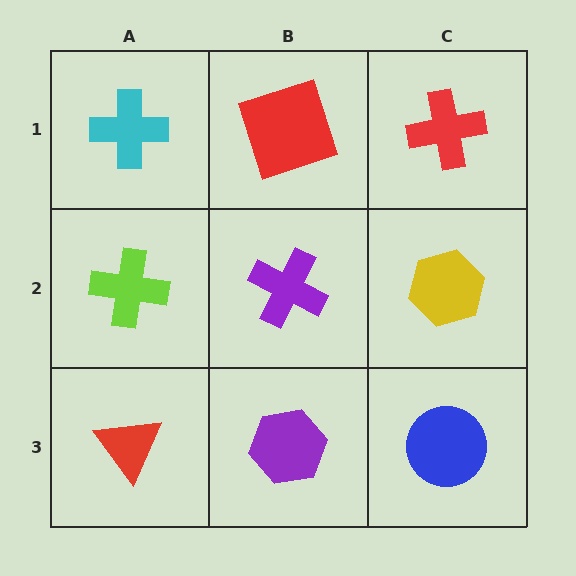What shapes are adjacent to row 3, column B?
A purple cross (row 2, column B), a red triangle (row 3, column A), a blue circle (row 3, column C).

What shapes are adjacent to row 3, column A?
A lime cross (row 2, column A), a purple hexagon (row 3, column B).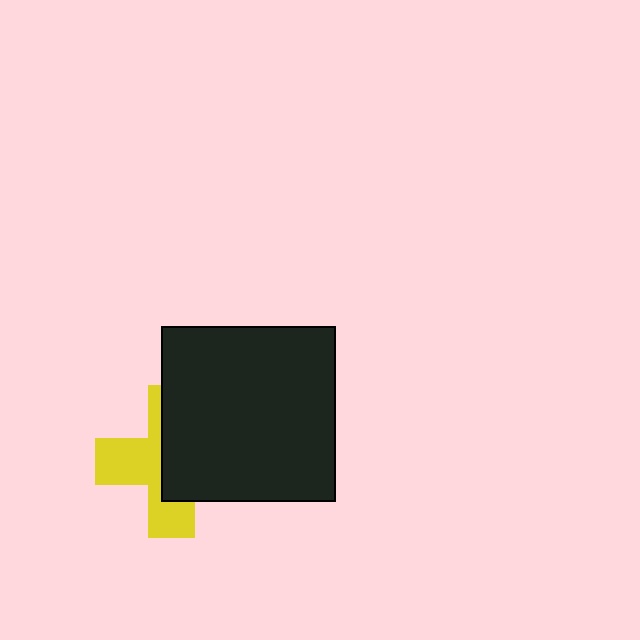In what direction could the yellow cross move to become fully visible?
The yellow cross could move left. That would shift it out from behind the black square entirely.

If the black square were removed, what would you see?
You would see the complete yellow cross.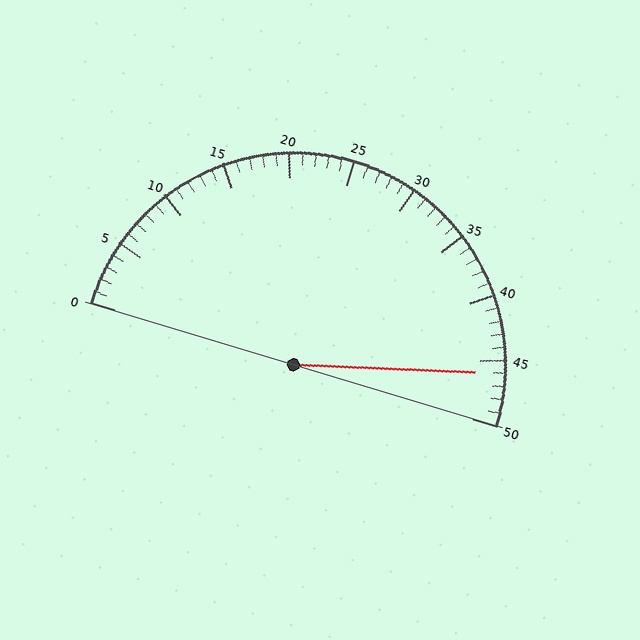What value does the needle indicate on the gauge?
The needle indicates approximately 46.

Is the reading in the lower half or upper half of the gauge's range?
The reading is in the upper half of the range (0 to 50).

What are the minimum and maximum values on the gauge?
The gauge ranges from 0 to 50.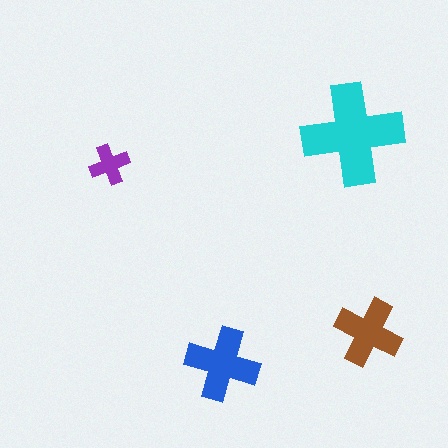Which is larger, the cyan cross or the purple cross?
The cyan one.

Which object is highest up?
The cyan cross is topmost.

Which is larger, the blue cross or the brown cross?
The blue one.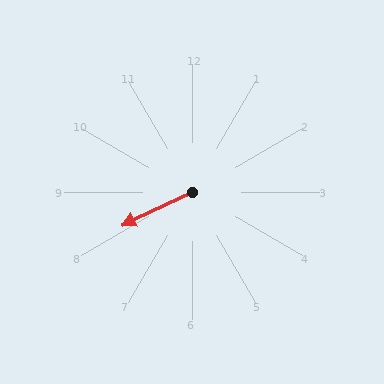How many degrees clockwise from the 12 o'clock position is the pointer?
Approximately 245 degrees.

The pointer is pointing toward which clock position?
Roughly 8 o'clock.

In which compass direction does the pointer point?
Southwest.